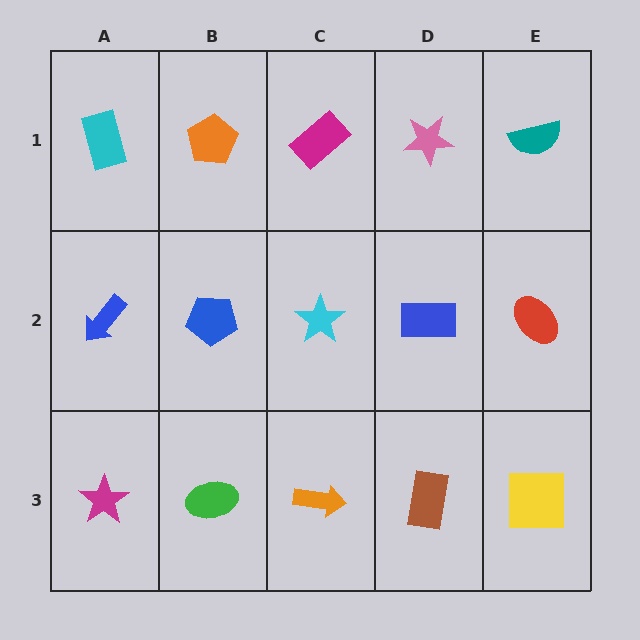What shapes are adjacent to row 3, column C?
A cyan star (row 2, column C), a green ellipse (row 3, column B), a brown rectangle (row 3, column D).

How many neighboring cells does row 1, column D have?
3.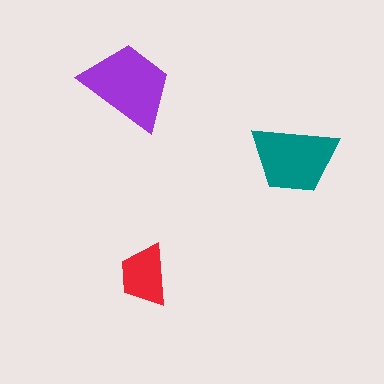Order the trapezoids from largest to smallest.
the purple one, the teal one, the red one.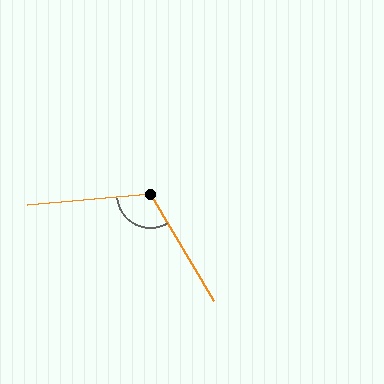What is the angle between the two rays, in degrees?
Approximately 115 degrees.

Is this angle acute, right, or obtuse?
It is obtuse.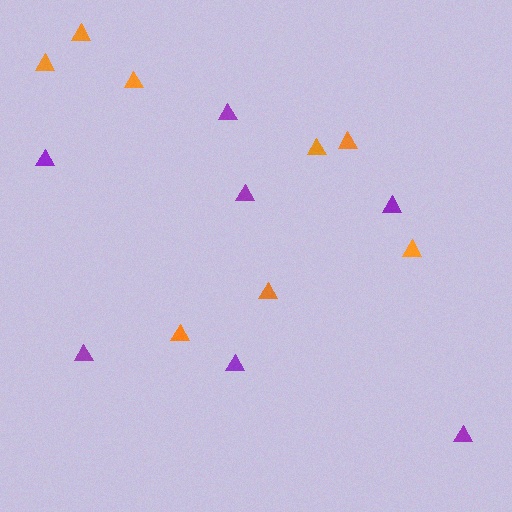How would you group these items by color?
There are 2 groups: one group of purple triangles (7) and one group of orange triangles (8).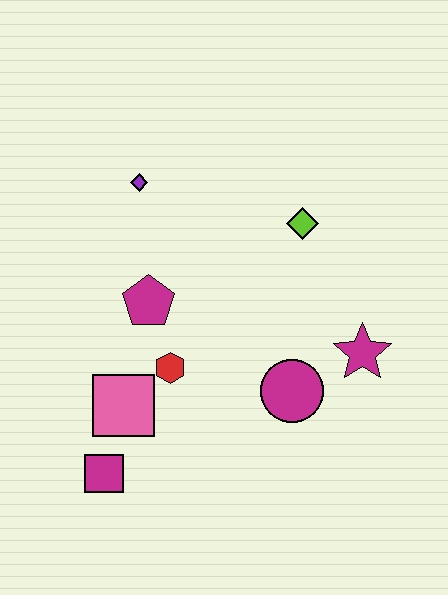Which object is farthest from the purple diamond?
The magenta square is farthest from the purple diamond.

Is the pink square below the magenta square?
No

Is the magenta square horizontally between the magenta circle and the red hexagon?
No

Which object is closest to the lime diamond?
The magenta star is closest to the lime diamond.